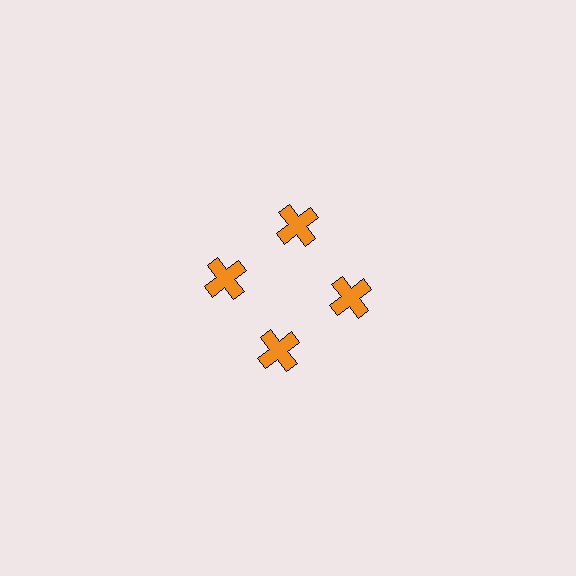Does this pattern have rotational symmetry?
Yes, this pattern has 4-fold rotational symmetry. It looks the same after rotating 90 degrees around the center.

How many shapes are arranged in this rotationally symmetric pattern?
There are 4 shapes, arranged in 4 groups of 1.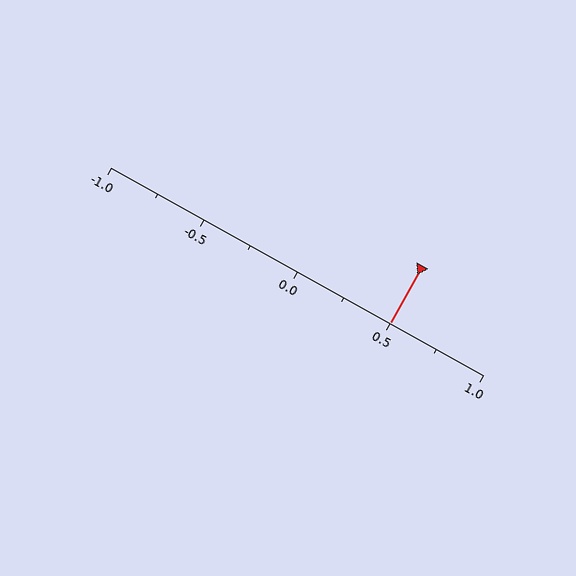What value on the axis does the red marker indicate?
The marker indicates approximately 0.5.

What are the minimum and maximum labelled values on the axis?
The axis runs from -1.0 to 1.0.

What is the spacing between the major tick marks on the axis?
The major ticks are spaced 0.5 apart.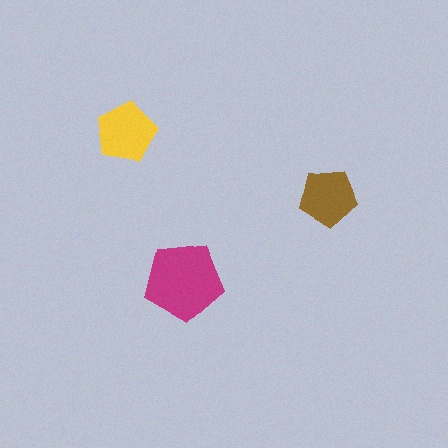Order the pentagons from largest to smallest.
the magenta one, the yellow one, the brown one.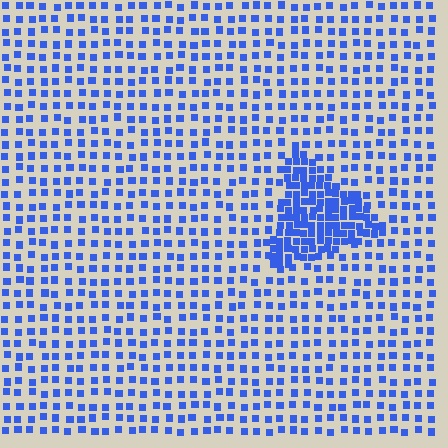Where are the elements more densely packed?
The elements are more densely packed inside the triangle boundary.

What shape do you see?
I see a triangle.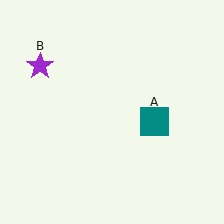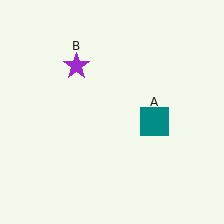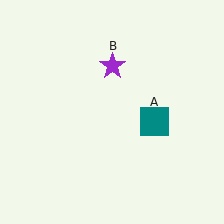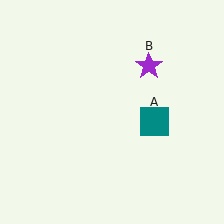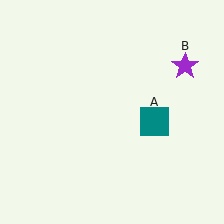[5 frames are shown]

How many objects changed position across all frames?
1 object changed position: purple star (object B).